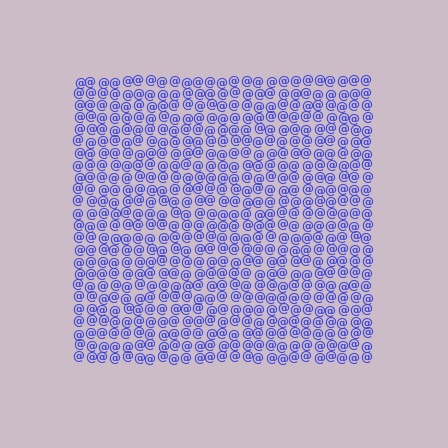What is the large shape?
The large shape is a square.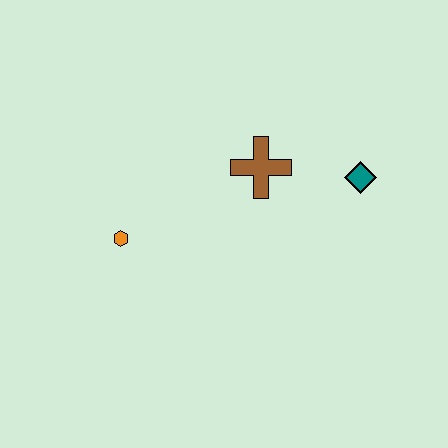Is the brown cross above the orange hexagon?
Yes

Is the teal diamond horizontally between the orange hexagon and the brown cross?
No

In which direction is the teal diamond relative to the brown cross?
The teal diamond is to the right of the brown cross.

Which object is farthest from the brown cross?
The orange hexagon is farthest from the brown cross.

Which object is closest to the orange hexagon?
The brown cross is closest to the orange hexagon.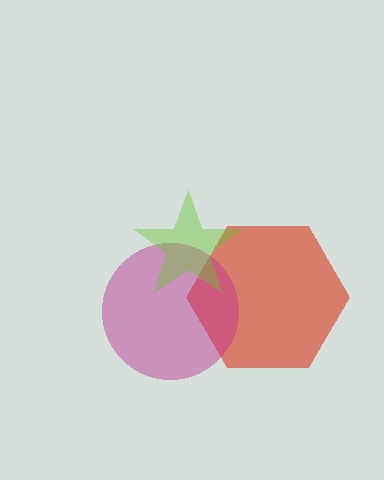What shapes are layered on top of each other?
The layered shapes are: a red hexagon, a magenta circle, a lime star.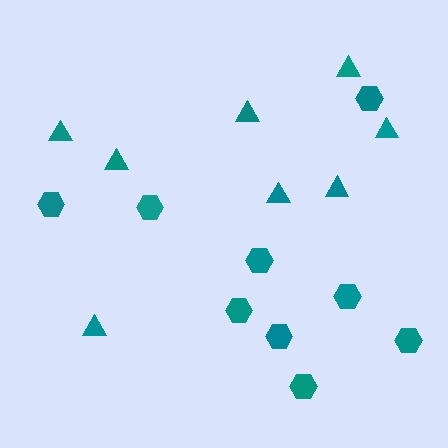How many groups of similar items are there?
There are 2 groups: one group of triangles (8) and one group of hexagons (9).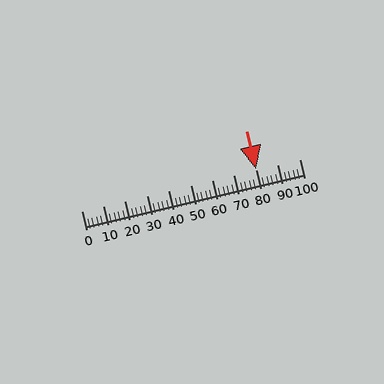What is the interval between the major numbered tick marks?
The major tick marks are spaced 10 units apart.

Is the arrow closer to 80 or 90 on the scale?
The arrow is closer to 80.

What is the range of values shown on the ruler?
The ruler shows values from 0 to 100.